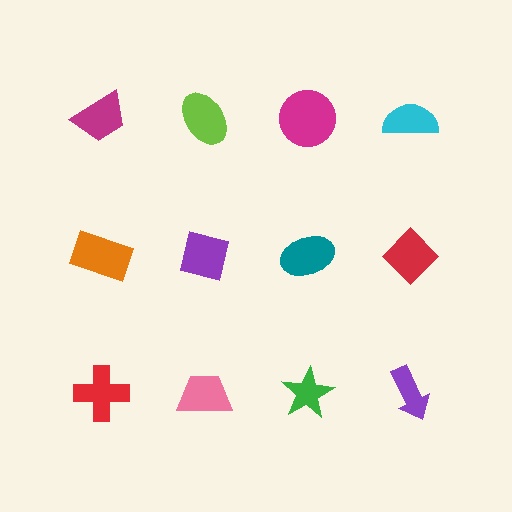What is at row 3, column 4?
A purple arrow.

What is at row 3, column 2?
A pink trapezoid.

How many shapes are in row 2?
4 shapes.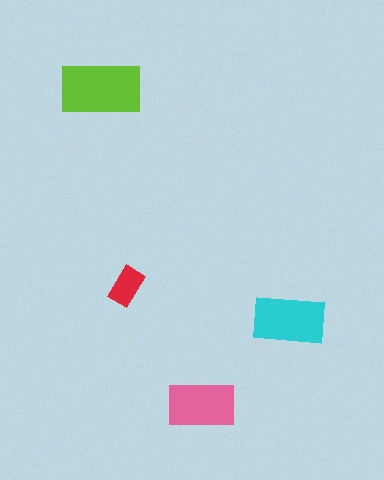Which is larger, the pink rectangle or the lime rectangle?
The lime one.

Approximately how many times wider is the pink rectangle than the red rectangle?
About 2 times wider.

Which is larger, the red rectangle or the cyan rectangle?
The cyan one.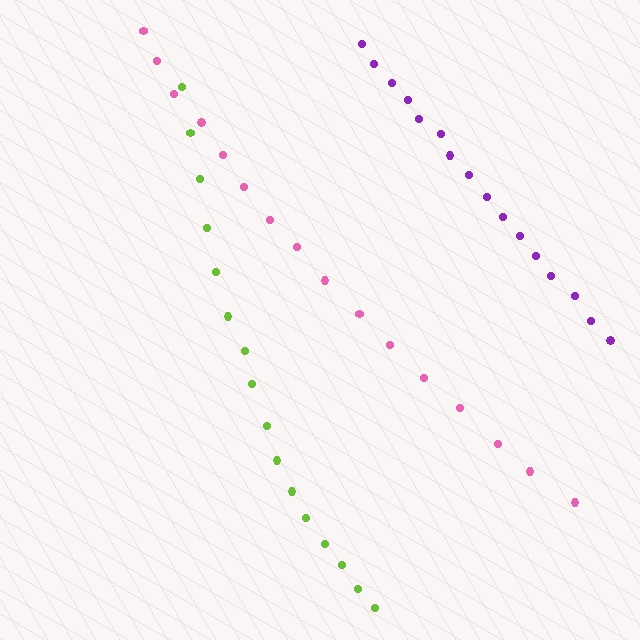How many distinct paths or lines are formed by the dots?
There are 3 distinct paths.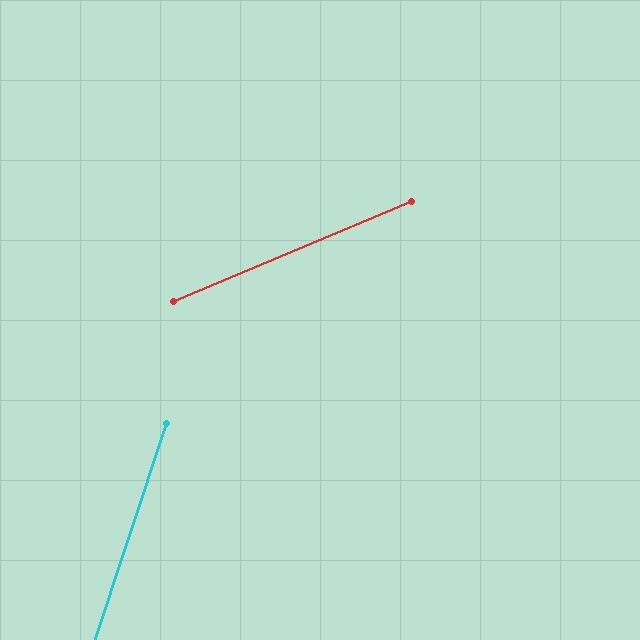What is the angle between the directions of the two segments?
Approximately 49 degrees.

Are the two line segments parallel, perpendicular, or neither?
Neither parallel nor perpendicular — they differ by about 49°.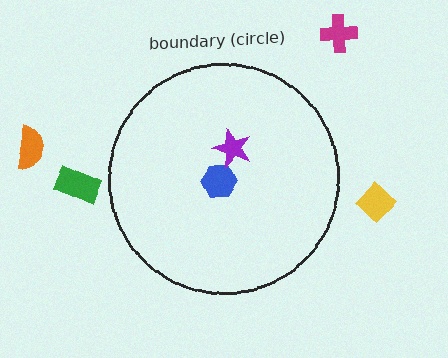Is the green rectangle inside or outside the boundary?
Outside.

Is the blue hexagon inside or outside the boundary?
Inside.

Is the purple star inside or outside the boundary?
Inside.